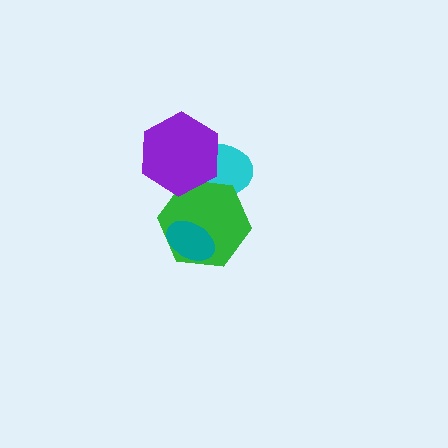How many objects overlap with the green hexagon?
3 objects overlap with the green hexagon.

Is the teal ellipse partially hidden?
No, no other shape covers it.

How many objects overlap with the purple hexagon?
2 objects overlap with the purple hexagon.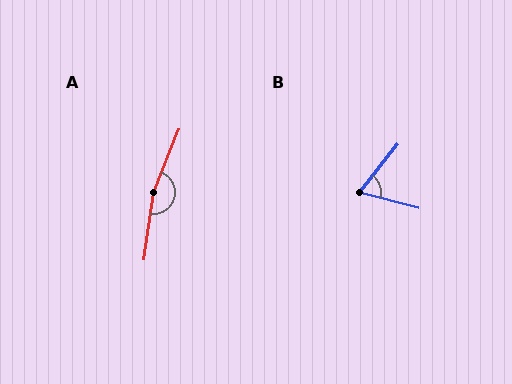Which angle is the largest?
A, at approximately 166 degrees.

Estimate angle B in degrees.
Approximately 65 degrees.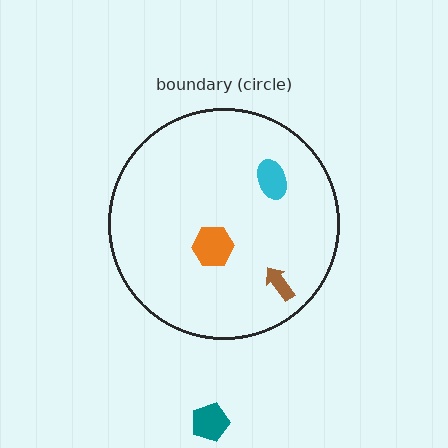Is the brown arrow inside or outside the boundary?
Inside.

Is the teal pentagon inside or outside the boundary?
Outside.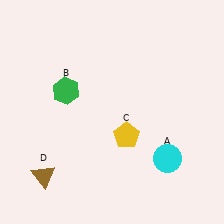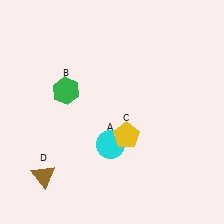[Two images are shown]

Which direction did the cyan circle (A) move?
The cyan circle (A) moved left.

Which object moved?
The cyan circle (A) moved left.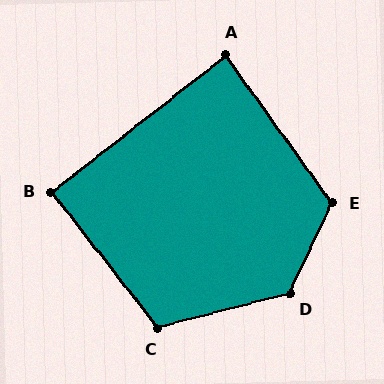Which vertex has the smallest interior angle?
A, at approximately 88 degrees.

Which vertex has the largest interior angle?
D, at approximately 130 degrees.